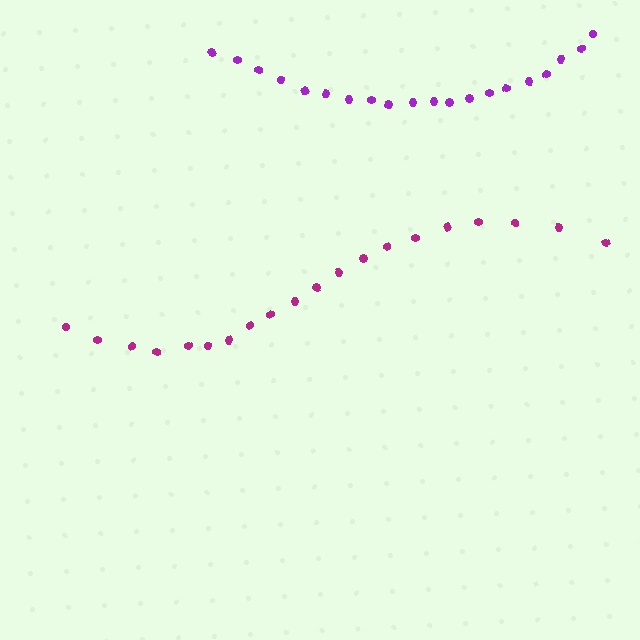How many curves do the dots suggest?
There are 2 distinct paths.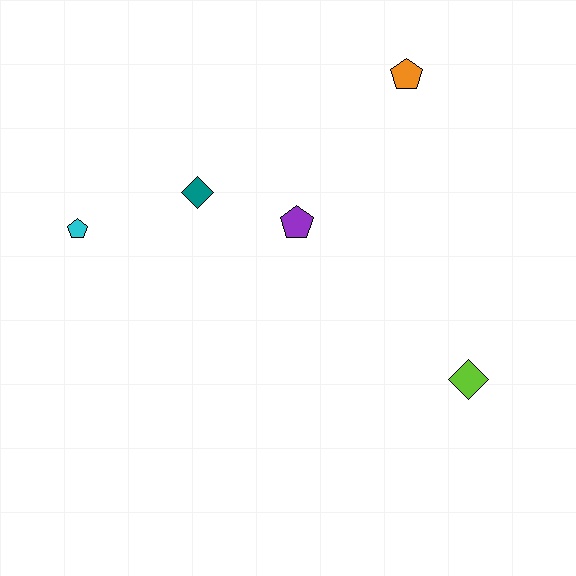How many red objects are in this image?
There are no red objects.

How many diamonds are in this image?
There are 2 diamonds.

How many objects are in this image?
There are 5 objects.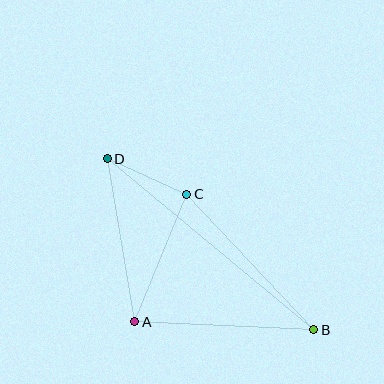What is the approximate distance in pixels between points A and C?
The distance between A and C is approximately 138 pixels.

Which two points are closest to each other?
Points C and D are closest to each other.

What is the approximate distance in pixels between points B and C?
The distance between B and C is approximately 186 pixels.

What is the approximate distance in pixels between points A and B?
The distance between A and B is approximately 179 pixels.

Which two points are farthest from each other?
Points B and D are farthest from each other.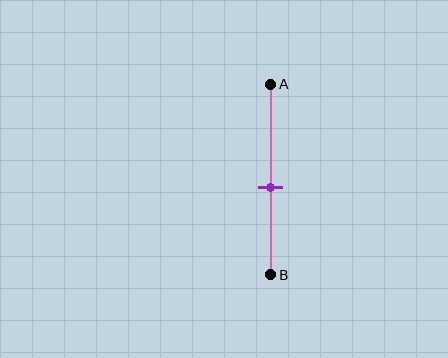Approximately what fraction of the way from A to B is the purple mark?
The purple mark is approximately 55% of the way from A to B.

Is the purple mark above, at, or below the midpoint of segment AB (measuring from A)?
The purple mark is below the midpoint of segment AB.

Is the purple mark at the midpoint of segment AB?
No, the mark is at about 55% from A, not at the 50% midpoint.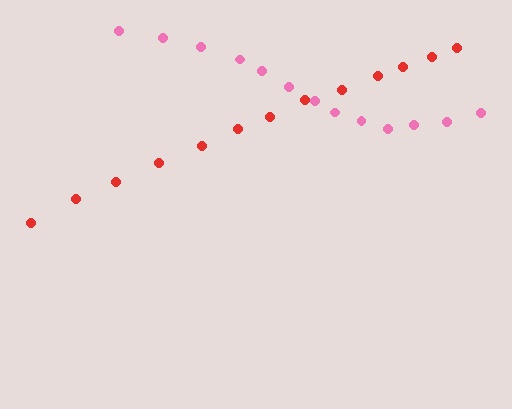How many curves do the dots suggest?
There are 2 distinct paths.